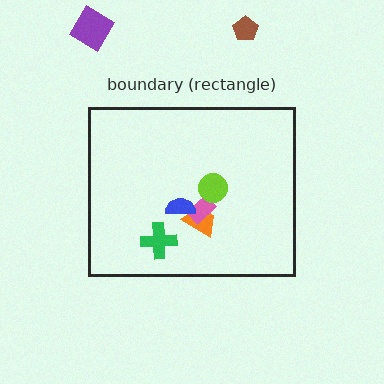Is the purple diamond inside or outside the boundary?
Outside.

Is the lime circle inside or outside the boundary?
Inside.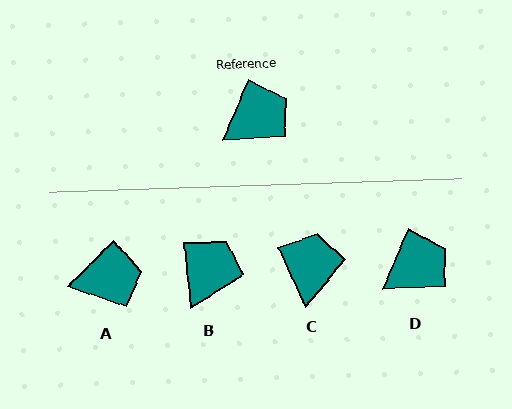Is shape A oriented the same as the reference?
No, it is off by about 22 degrees.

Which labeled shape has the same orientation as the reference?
D.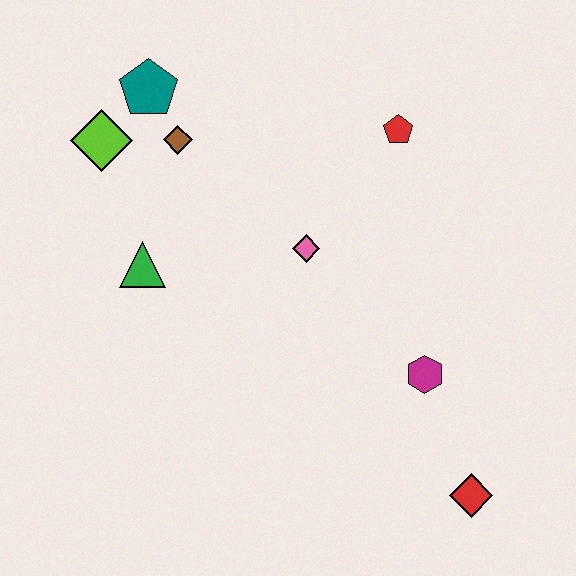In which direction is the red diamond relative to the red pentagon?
The red diamond is below the red pentagon.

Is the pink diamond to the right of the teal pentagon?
Yes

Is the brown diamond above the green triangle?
Yes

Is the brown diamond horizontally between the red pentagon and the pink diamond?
No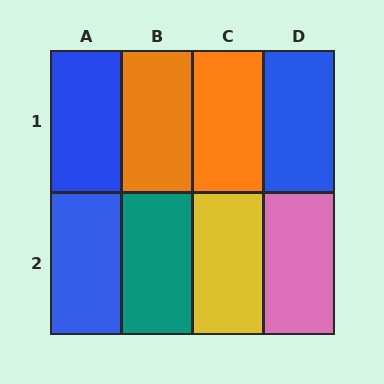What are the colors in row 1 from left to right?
Blue, orange, orange, blue.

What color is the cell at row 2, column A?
Blue.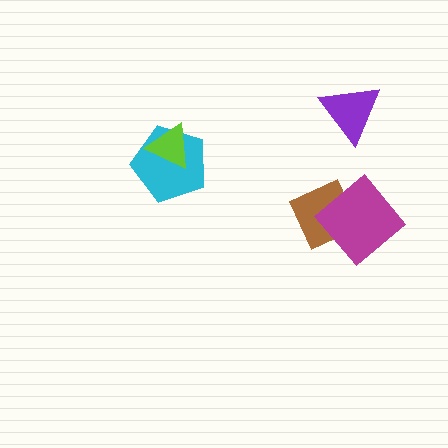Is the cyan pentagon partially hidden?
Yes, it is partially covered by another shape.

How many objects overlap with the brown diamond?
1 object overlaps with the brown diamond.